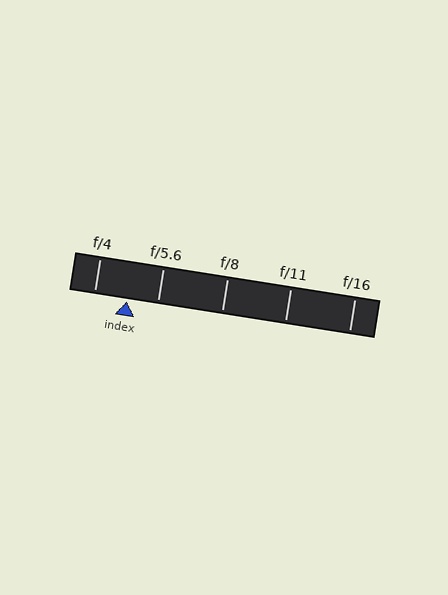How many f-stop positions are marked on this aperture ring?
There are 5 f-stop positions marked.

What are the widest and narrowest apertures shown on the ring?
The widest aperture shown is f/4 and the narrowest is f/16.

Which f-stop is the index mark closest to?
The index mark is closest to f/5.6.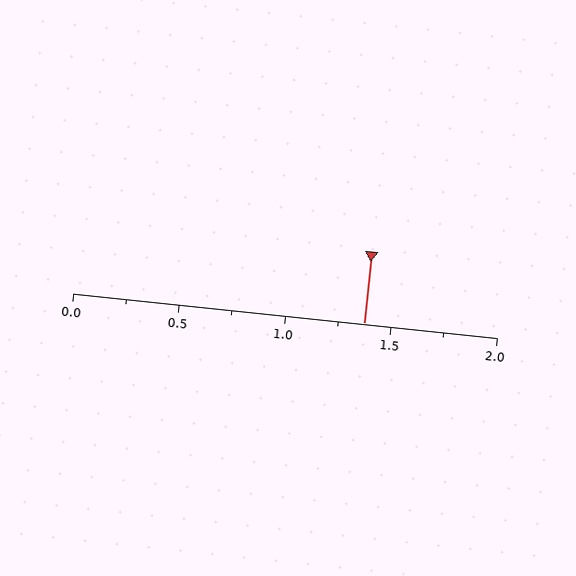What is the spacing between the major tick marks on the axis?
The major ticks are spaced 0.5 apart.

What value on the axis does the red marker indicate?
The marker indicates approximately 1.38.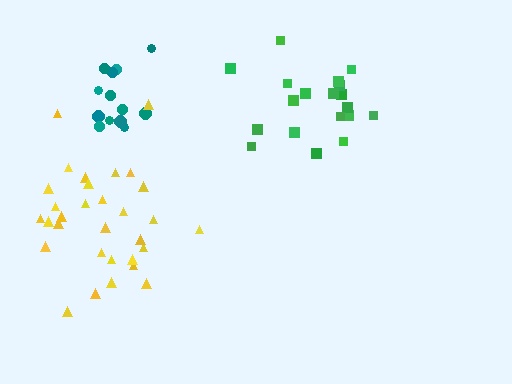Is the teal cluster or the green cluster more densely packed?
Teal.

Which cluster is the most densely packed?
Teal.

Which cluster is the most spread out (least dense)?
Yellow.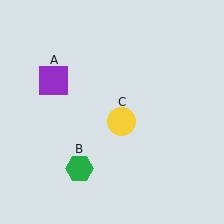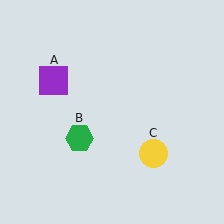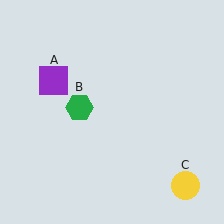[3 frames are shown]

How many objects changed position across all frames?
2 objects changed position: green hexagon (object B), yellow circle (object C).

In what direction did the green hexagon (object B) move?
The green hexagon (object B) moved up.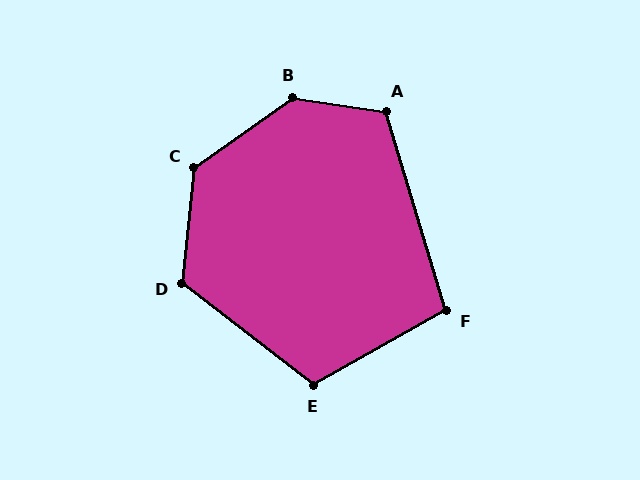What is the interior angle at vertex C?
Approximately 132 degrees (obtuse).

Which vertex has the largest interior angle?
B, at approximately 136 degrees.